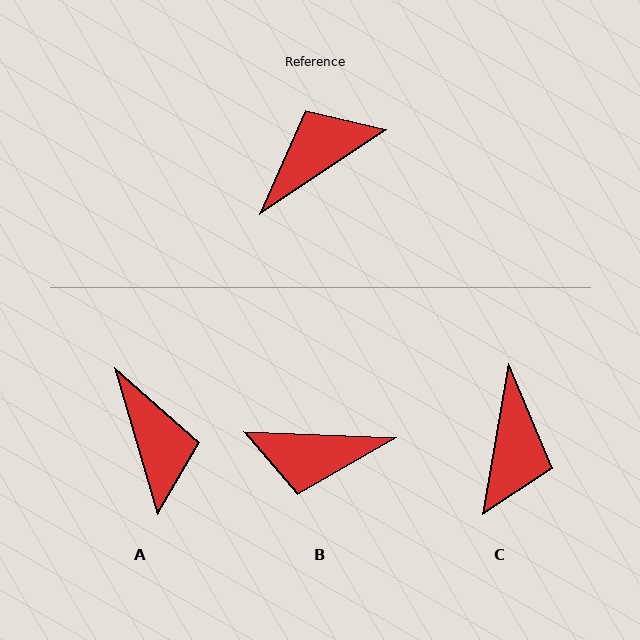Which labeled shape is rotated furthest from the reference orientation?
B, about 144 degrees away.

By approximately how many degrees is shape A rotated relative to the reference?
Approximately 108 degrees clockwise.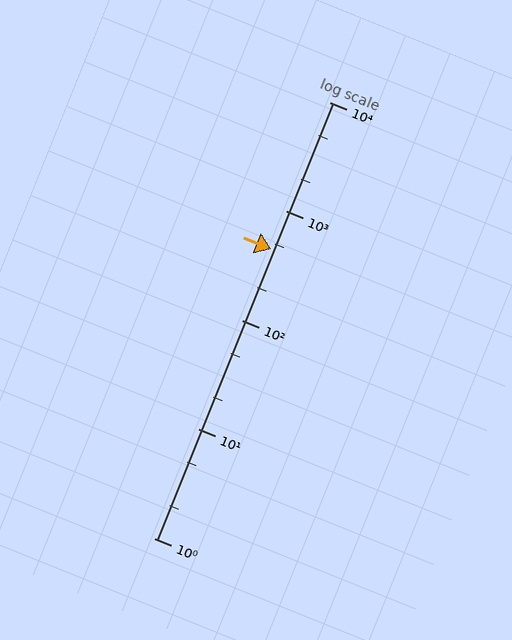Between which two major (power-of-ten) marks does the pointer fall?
The pointer is between 100 and 1000.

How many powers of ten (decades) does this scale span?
The scale spans 4 decades, from 1 to 10000.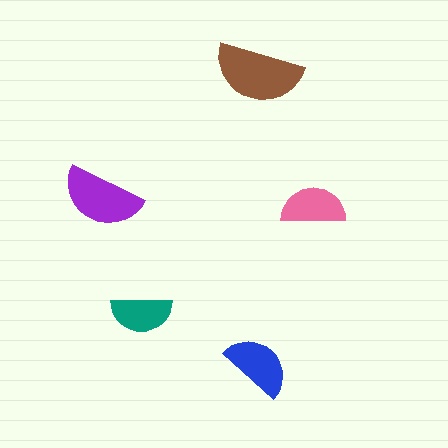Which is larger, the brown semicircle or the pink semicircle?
The brown one.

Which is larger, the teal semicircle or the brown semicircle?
The brown one.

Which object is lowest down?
The blue semicircle is bottommost.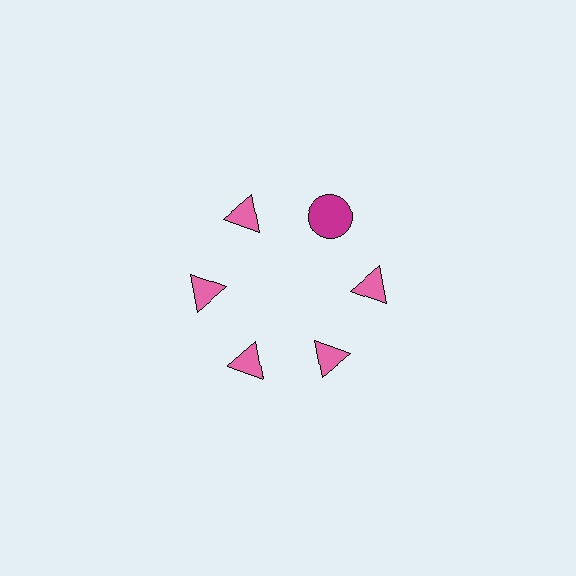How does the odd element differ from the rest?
It differs in both color (magenta instead of pink) and shape (circle instead of triangle).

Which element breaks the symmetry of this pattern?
The magenta circle at roughly the 1 o'clock position breaks the symmetry. All other shapes are pink triangles.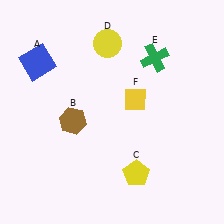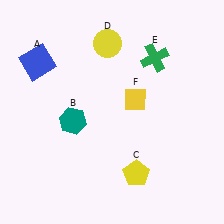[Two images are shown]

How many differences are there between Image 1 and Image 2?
There is 1 difference between the two images.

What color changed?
The hexagon (B) changed from brown in Image 1 to teal in Image 2.